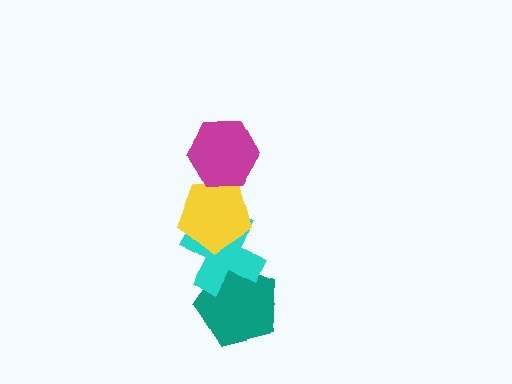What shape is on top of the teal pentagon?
The cyan cross is on top of the teal pentagon.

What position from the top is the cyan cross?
The cyan cross is 3rd from the top.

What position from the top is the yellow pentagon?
The yellow pentagon is 2nd from the top.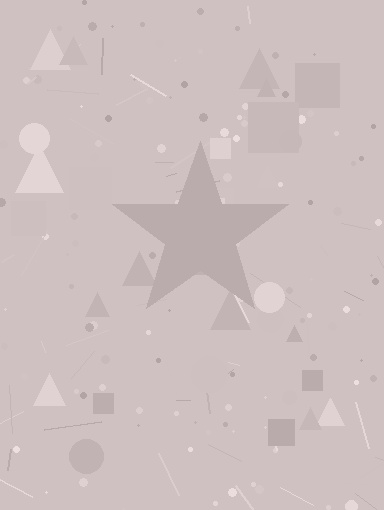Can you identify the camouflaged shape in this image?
The camouflaged shape is a star.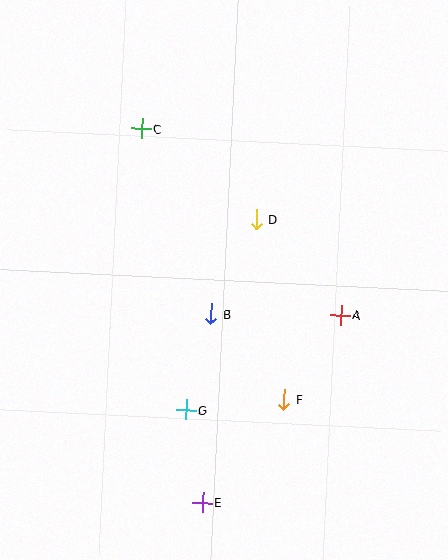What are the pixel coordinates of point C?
Point C is at (141, 129).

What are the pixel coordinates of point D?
Point D is at (256, 219).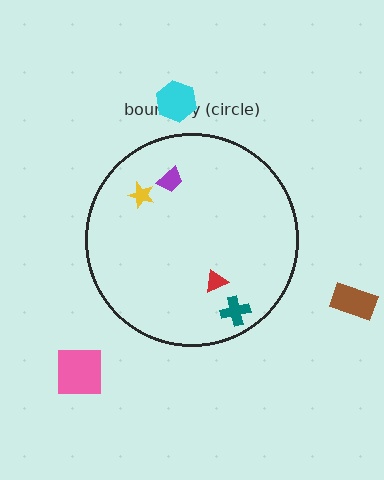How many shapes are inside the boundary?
4 inside, 3 outside.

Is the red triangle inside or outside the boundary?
Inside.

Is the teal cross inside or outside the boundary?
Inside.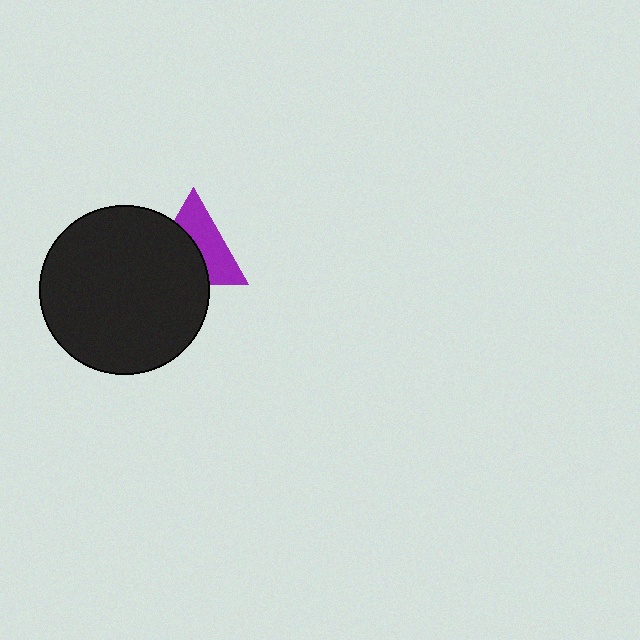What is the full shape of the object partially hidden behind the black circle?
The partially hidden object is a purple triangle.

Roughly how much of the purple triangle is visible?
About half of it is visible (roughly 50%).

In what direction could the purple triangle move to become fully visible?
The purple triangle could move toward the upper-right. That would shift it out from behind the black circle entirely.